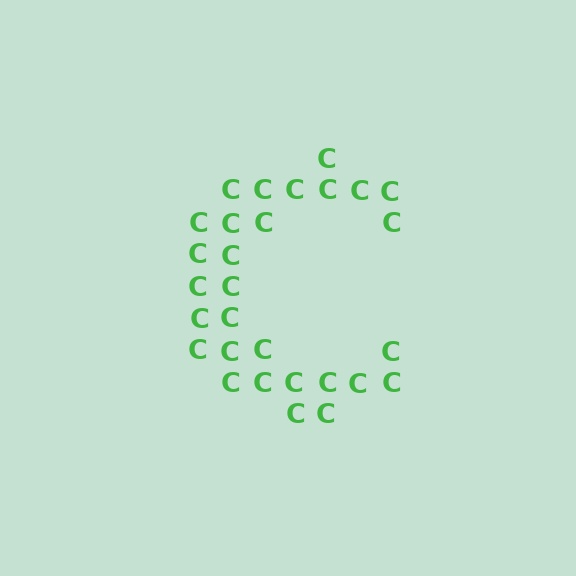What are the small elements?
The small elements are letter C's.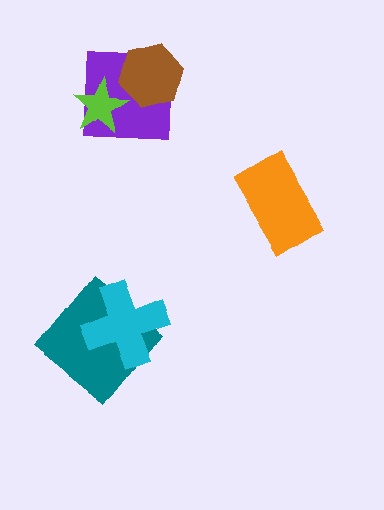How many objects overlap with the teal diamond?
1 object overlaps with the teal diamond.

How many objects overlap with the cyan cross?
1 object overlaps with the cyan cross.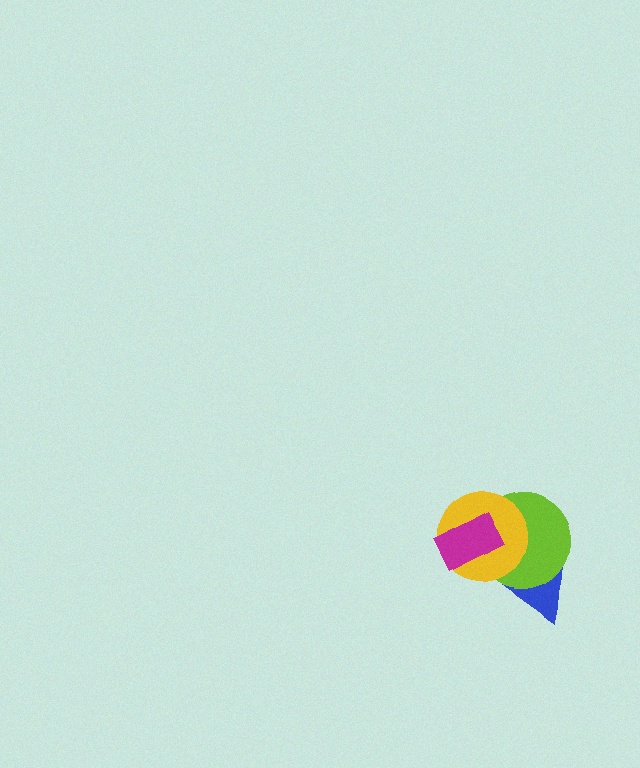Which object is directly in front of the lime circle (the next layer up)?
The yellow circle is directly in front of the lime circle.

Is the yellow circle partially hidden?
Yes, it is partially covered by another shape.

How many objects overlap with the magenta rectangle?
2 objects overlap with the magenta rectangle.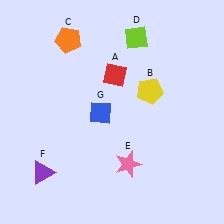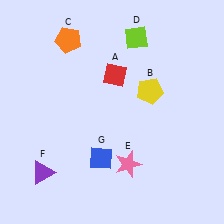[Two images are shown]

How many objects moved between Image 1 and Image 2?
1 object moved between the two images.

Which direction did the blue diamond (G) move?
The blue diamond (G) moved down.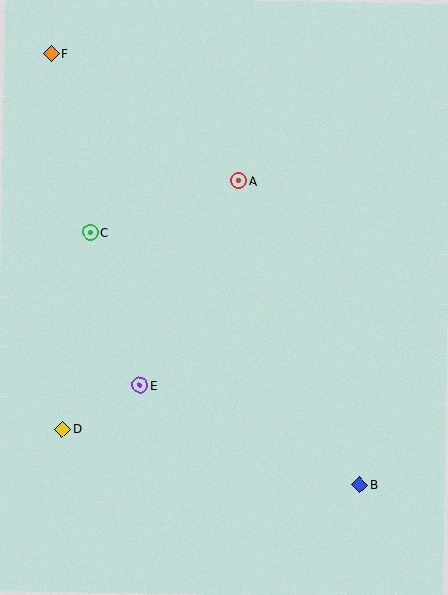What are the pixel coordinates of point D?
Point D is at (63, 429).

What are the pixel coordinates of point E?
Point E is at (140, 385).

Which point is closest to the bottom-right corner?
Point B is closest to the bottom-right corner.